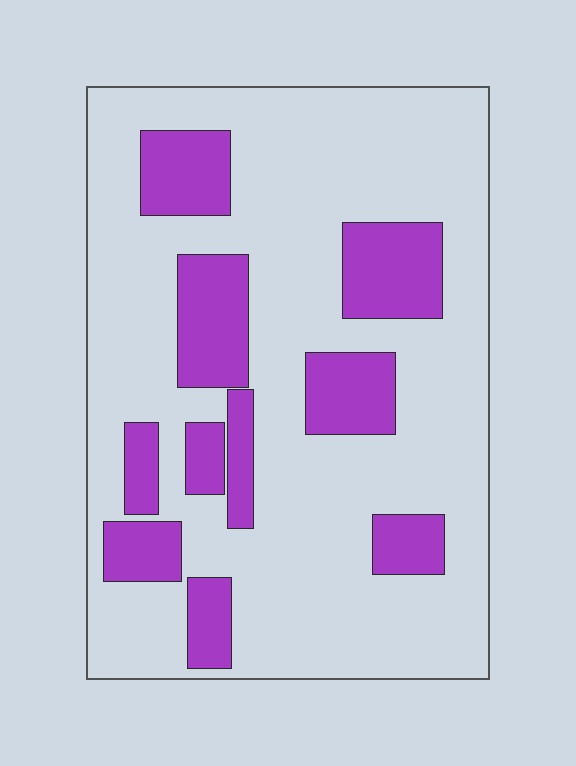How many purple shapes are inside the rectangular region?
10.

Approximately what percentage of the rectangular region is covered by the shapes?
Approximately 25%.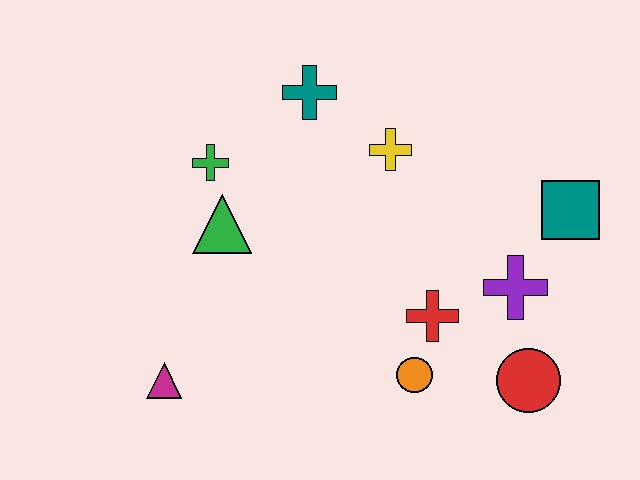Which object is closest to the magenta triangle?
The green triangle is closest to the magenta triangle.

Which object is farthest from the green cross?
The red circle is farthest from the green cross.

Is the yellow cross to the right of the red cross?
No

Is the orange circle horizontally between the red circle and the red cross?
No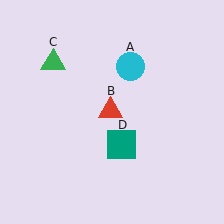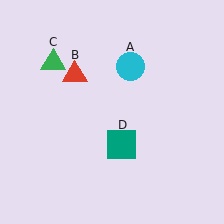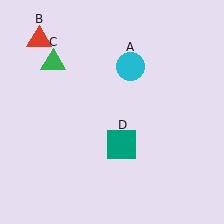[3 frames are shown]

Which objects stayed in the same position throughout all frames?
Cyan circle (object A) and green triangle (object C) and teal square (object D) remained stationary.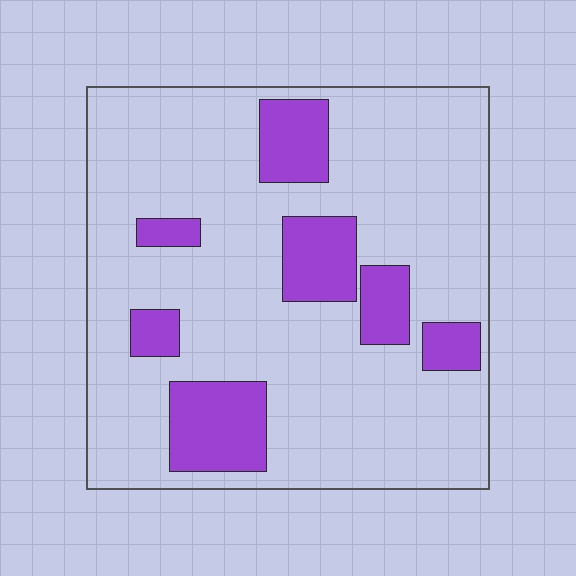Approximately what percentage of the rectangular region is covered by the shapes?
Approximately 20%.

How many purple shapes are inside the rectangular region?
7.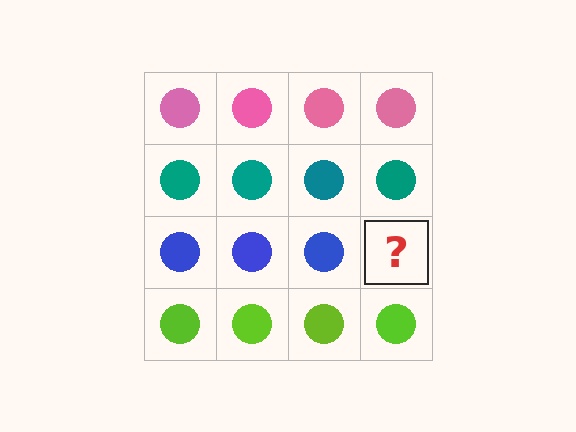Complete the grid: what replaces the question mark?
The question mark should be replaced with a blue circle.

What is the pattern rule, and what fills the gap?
The rule is that each row has a consistent color. The gap should be filled with a blue circle.